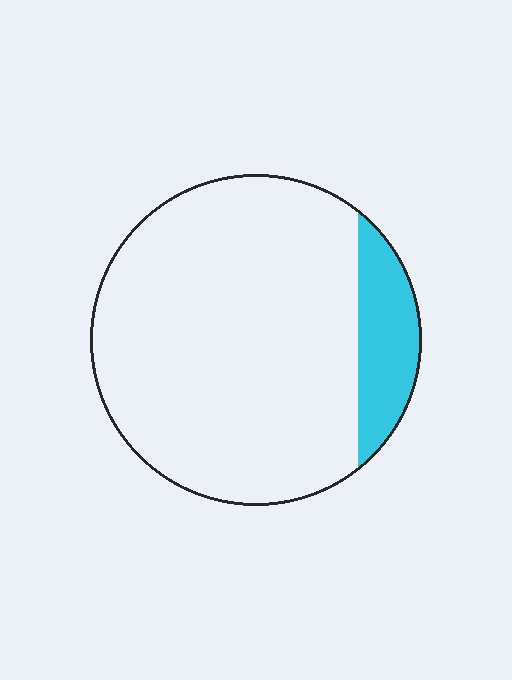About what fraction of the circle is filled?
About one eighth (1/8).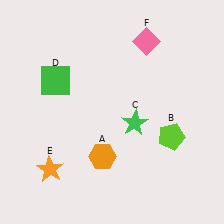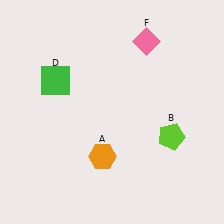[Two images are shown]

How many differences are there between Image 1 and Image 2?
There are 2 differences between the two images.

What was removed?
The orange star (E), the green star (C) were removed in Image 2.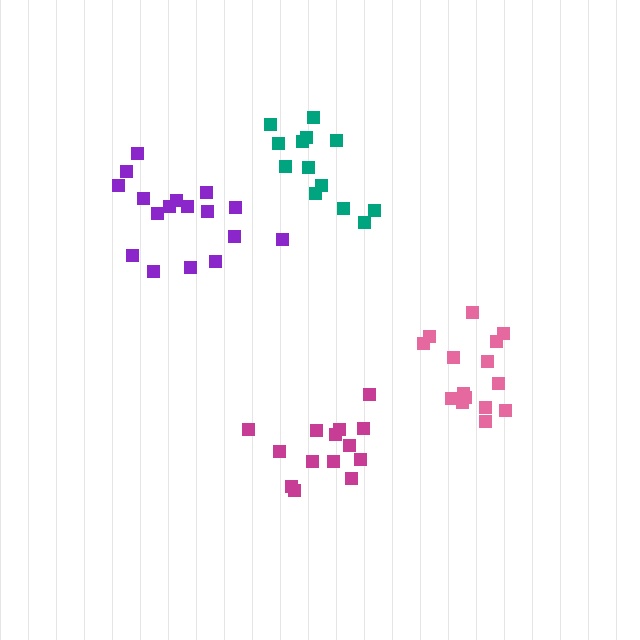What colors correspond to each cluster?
The clusters are colored: purple, magenta, teal, pink.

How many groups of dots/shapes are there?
There are 4 groups.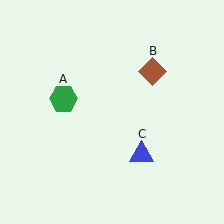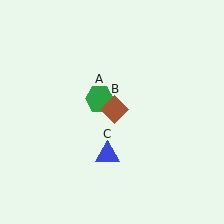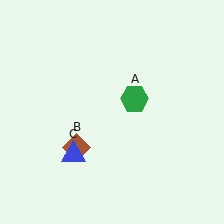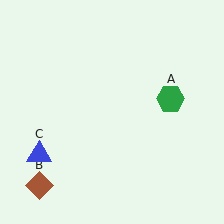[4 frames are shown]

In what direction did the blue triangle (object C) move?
The blue triangle (object C) moved left.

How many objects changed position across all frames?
3 objects changed position: green hexagon (object A), brown diamond (object B), blue triangle (object C).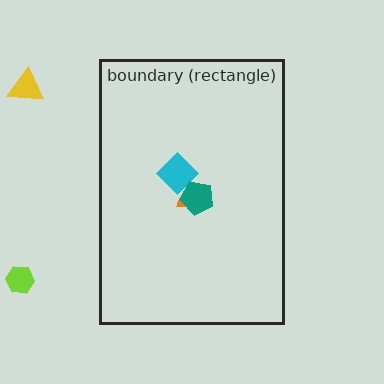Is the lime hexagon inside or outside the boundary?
Outside.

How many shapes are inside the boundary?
3 inside, 2 outside.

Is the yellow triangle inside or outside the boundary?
Outside.